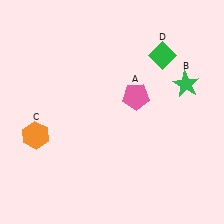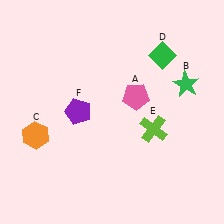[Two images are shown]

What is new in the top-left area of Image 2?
A purple pentagon (F) was added in the top-left area of Image 2.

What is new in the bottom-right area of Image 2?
A lime cross (E) was added in the bottom-right area of Image 2.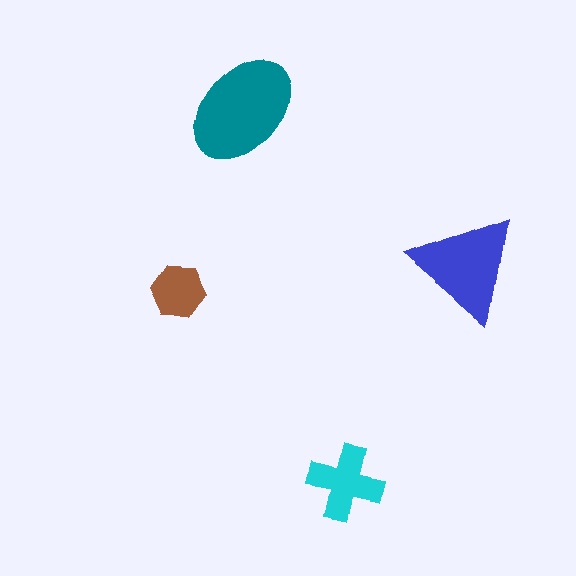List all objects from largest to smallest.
The teal ellipse, the blue triangle, the cyan cross, the brown hexagon.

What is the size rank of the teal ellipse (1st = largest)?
1st.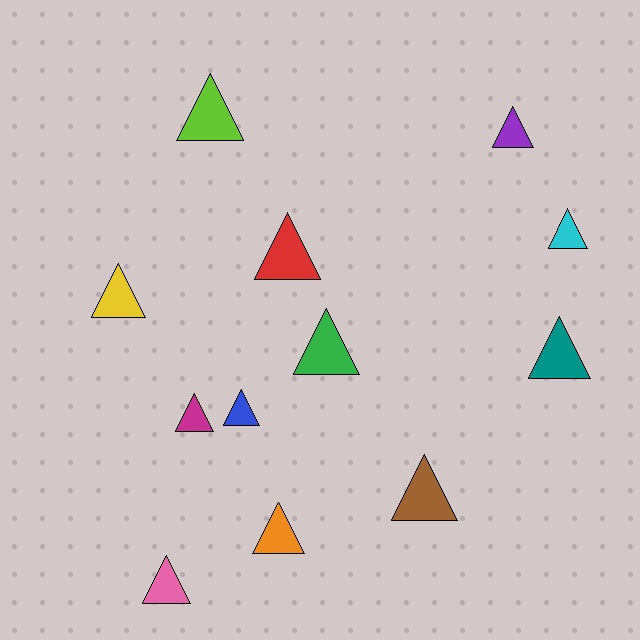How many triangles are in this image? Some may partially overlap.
There are 12 triangles.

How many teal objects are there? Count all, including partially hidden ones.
There is 1 teal object.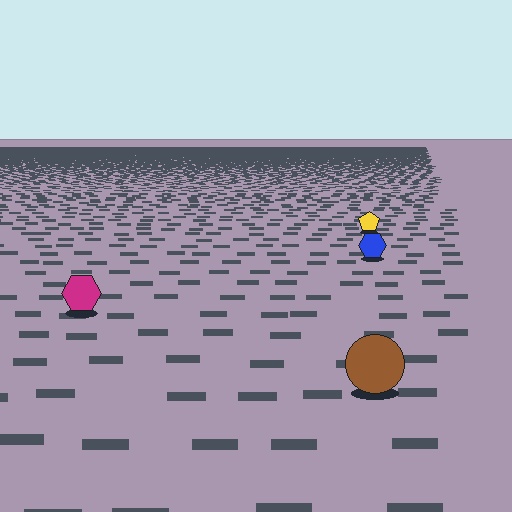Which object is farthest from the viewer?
The yellow pentagon is farthest from the viewer. It appears smaller and the ground texture around it is denser.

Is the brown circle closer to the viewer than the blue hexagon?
Yes. The brown circle is closer — you can tell from the texture gradient: the ground texture is coarser near it.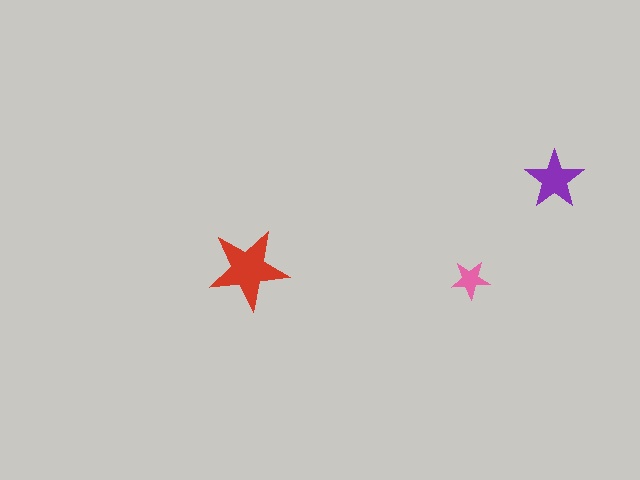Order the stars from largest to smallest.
the red one, the purple one, the pink one.